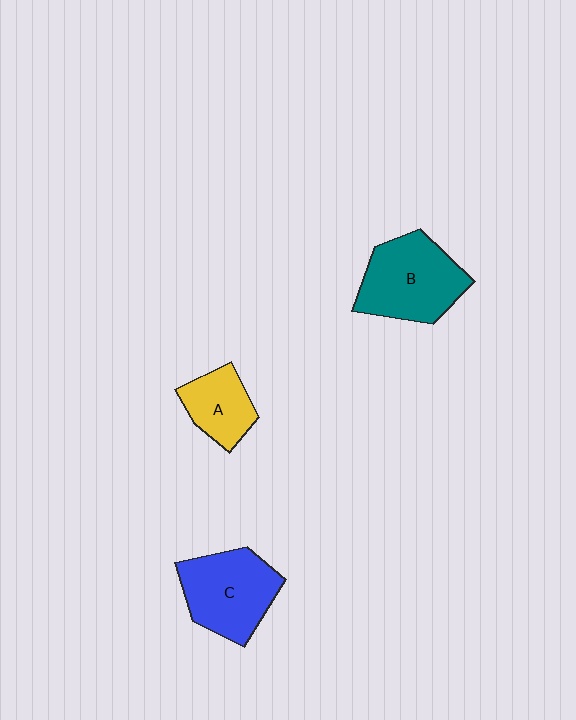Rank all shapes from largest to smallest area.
From largest to smallest: B (teal), C (blue), A (yellow).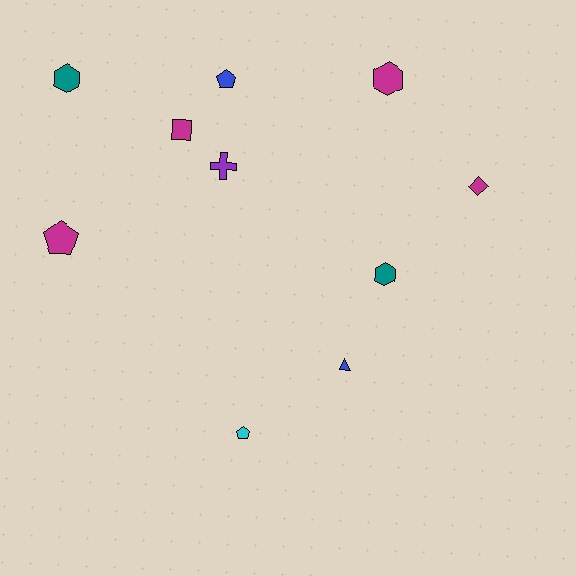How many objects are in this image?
There are 10 objects.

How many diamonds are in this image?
There is 1 diamond.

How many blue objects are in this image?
There are 2 blue objects.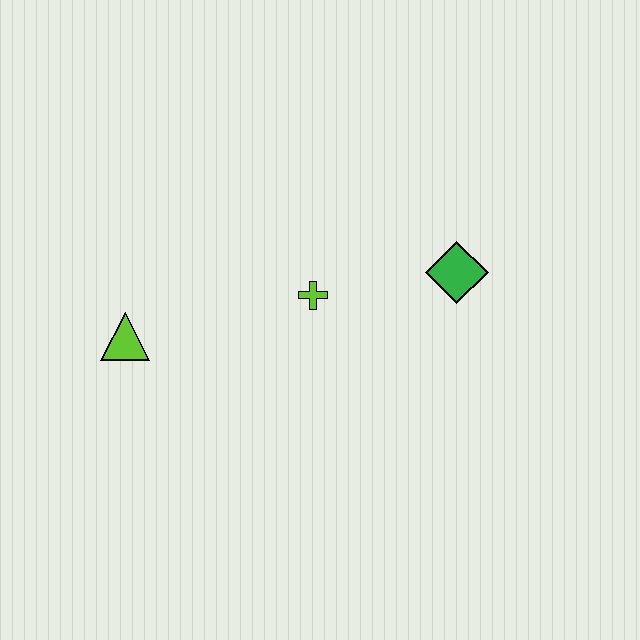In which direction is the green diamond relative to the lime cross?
The green diamond is to the right of the lime cross.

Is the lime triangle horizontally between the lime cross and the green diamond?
No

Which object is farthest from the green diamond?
The lime triangle is farthest from the green diamond.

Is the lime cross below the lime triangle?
No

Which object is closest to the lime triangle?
The lime cross is closest to the lime triangle.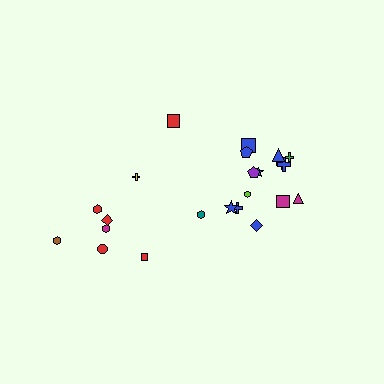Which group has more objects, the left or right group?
The right group.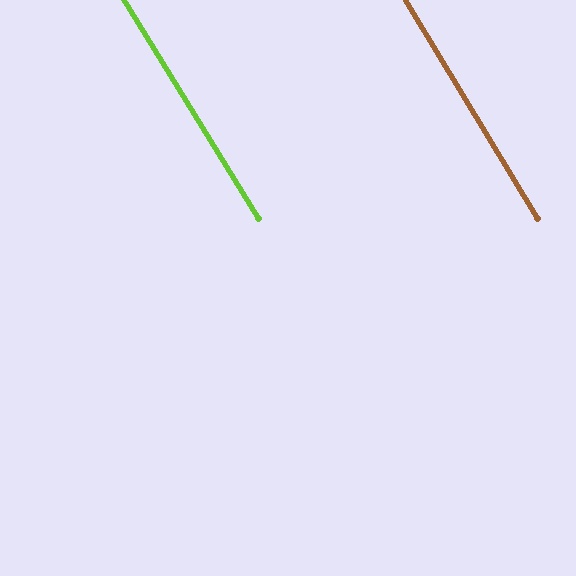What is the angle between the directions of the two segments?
Approximately 1 degree.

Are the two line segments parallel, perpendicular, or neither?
Parallel — their directions differ by only 0.5°.